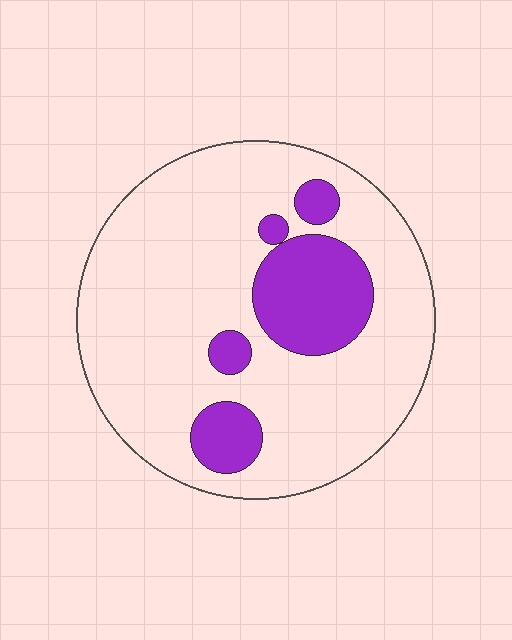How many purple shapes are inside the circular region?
5.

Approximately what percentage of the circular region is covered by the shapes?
Approximately 20%.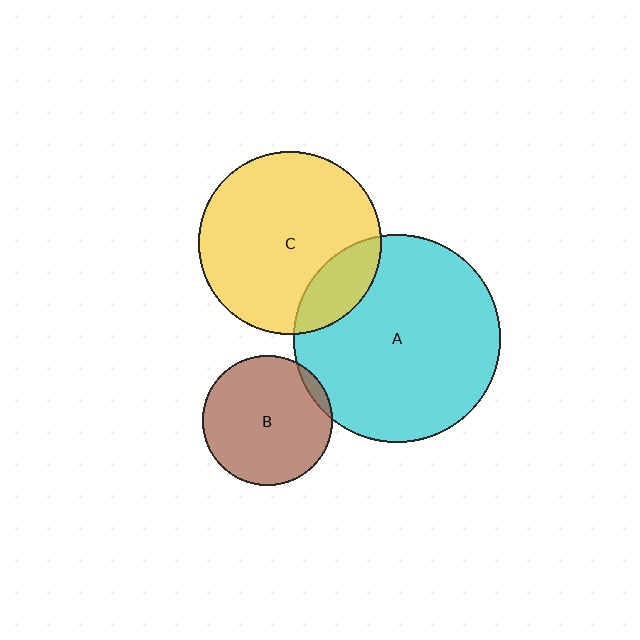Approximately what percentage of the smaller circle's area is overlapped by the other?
Approximately 5%.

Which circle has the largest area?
Circle A (cyan).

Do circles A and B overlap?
Yes.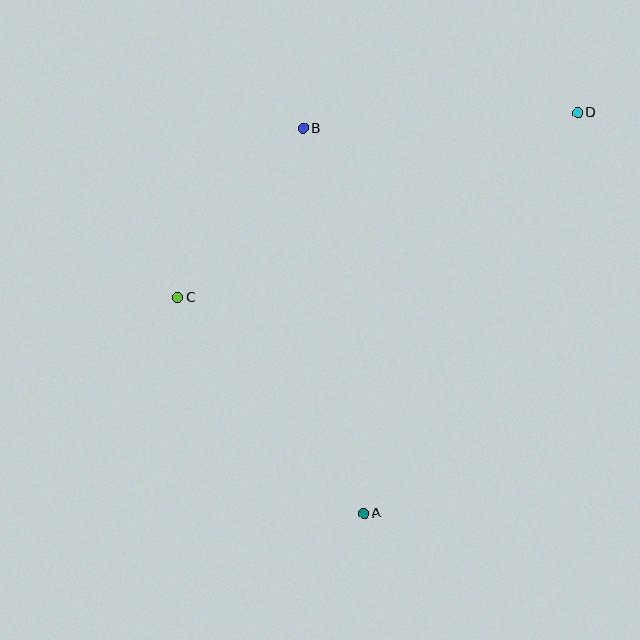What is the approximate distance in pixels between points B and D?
The distance between B and D is approximately 275 pixels.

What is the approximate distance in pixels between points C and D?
The distance between C and D is approximately 441 pixels.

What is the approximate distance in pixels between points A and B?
The distance between A and B is approximately 389 pixels.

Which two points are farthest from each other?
Points A and D are farthest from each other.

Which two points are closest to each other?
Points B and C are closest to each other.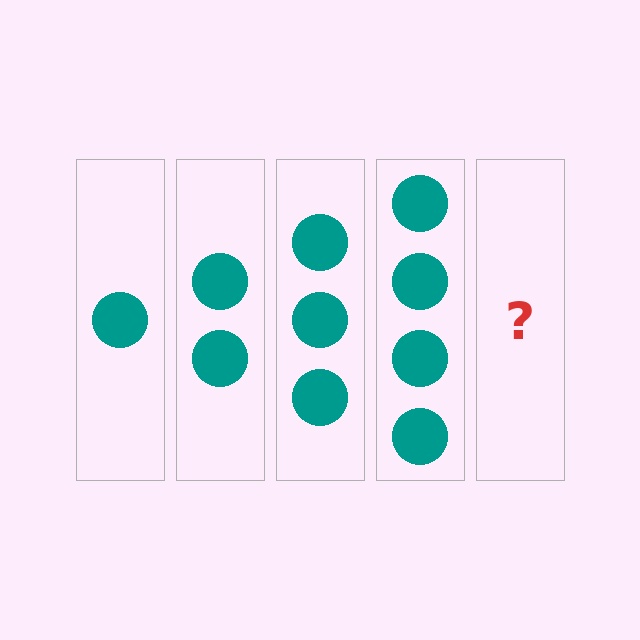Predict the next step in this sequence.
The next step is 5 circles.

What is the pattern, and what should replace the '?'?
The pattern is that each step adds one more circle. The '?' should be 5 circles.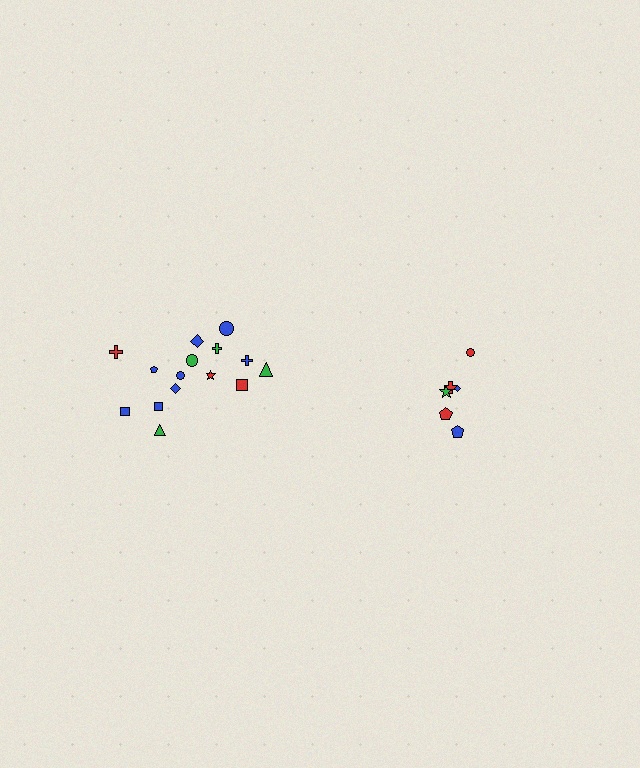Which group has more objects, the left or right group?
The left group.